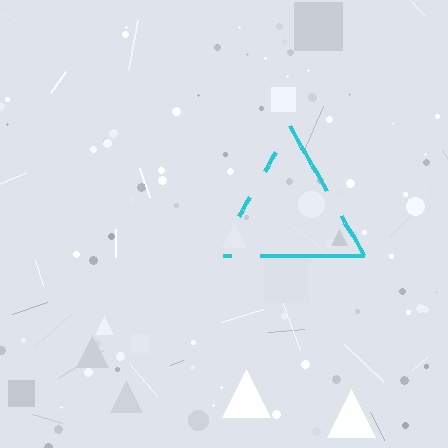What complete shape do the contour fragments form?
The contour fragments form a triangle.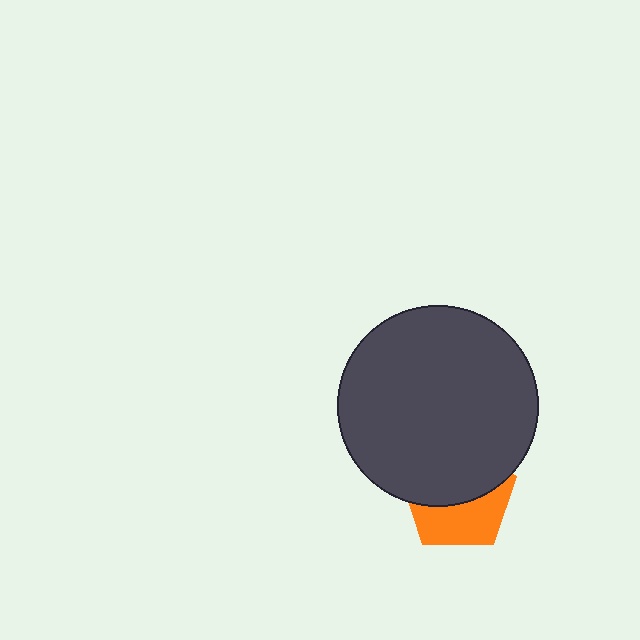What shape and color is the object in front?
The object in front is a dark gray circle.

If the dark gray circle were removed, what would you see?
You would see the complete orange pentagon.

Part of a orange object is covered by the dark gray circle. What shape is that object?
It is a pentagon.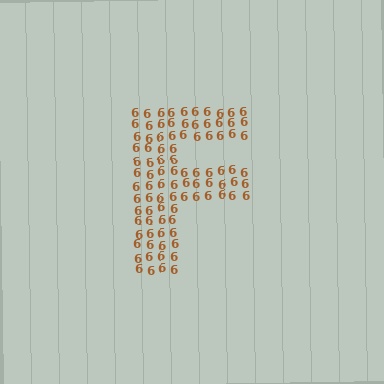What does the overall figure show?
The overall figure shows the letter F.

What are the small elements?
The small elements are digit 6's.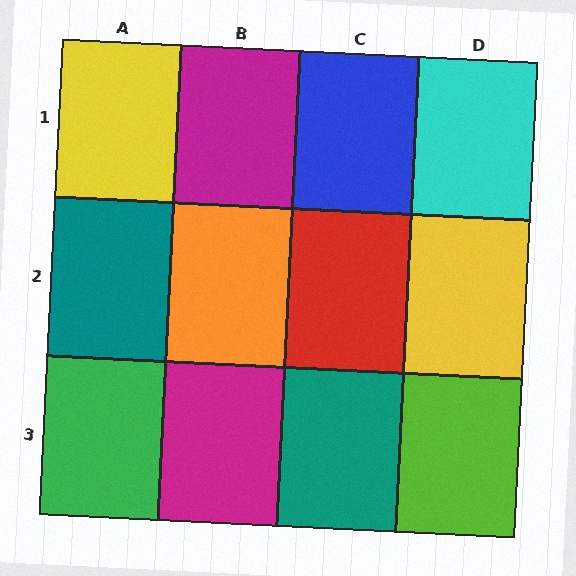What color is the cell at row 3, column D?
Lime.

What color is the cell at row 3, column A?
Green.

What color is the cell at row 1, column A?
Yellow.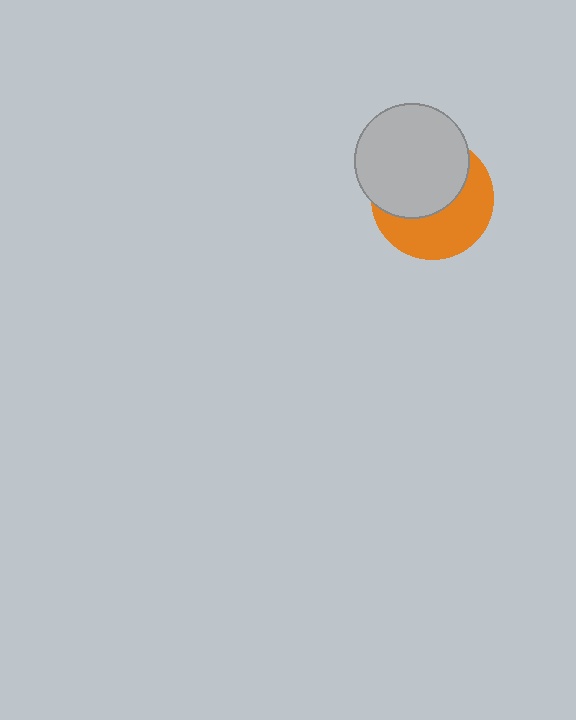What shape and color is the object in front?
The object in front is a light gray circle.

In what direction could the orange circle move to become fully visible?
The orange circle could move down. That would shift it out from behind the light gray circle entirely.